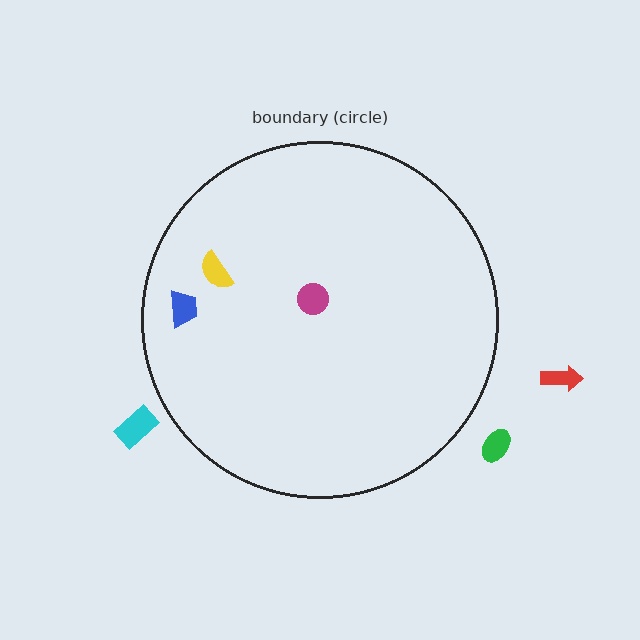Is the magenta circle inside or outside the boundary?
Inside.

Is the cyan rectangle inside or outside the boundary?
Outside.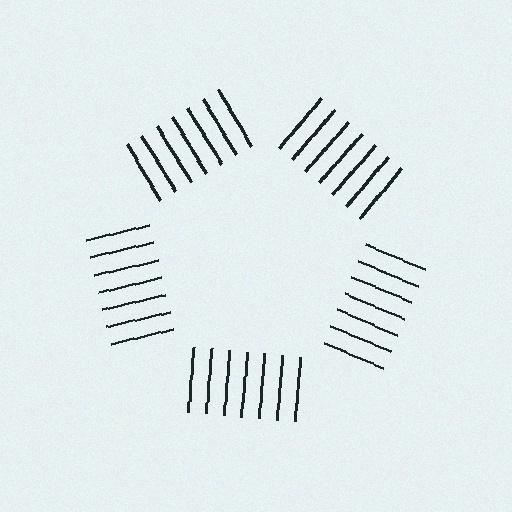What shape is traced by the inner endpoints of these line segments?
An illusory pentagon — the line segments terminate on its edges but no continuous stroke is drawn.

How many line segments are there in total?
35 — 7 along each of the 5 edges.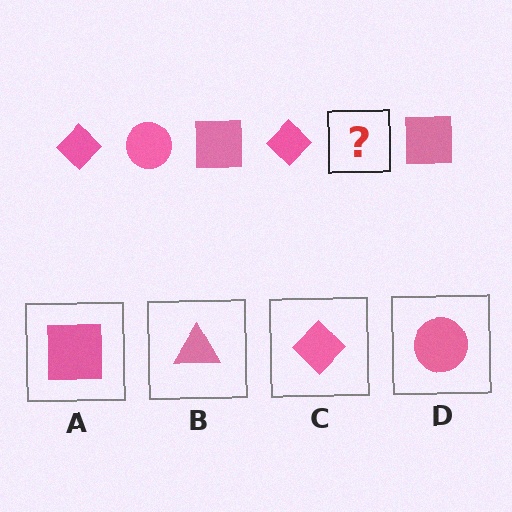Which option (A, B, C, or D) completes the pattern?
D.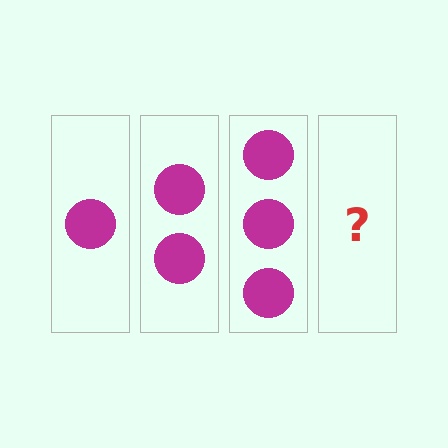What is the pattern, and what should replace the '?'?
The pattern is that each step adds one more circle. The '?' should be 4 circles.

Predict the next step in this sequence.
The next step is 4 circles.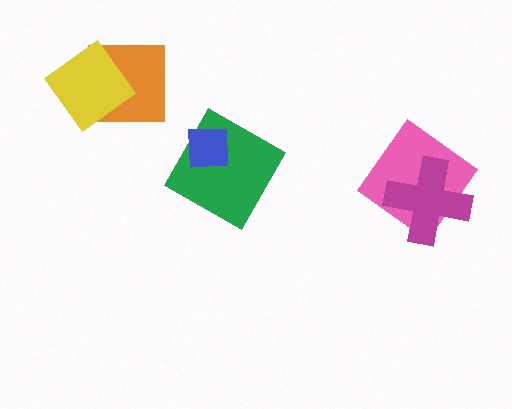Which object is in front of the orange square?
The yellow diamond is in front of the orange square.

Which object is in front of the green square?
The blue square is in front of the green square.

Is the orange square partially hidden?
Yes, it is partially covered by another shape.